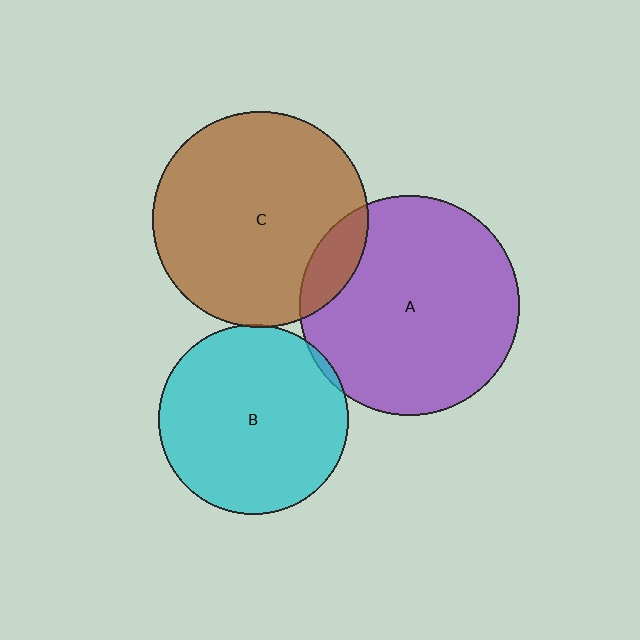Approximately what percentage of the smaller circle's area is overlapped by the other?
Approximately 5%.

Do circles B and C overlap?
Yes.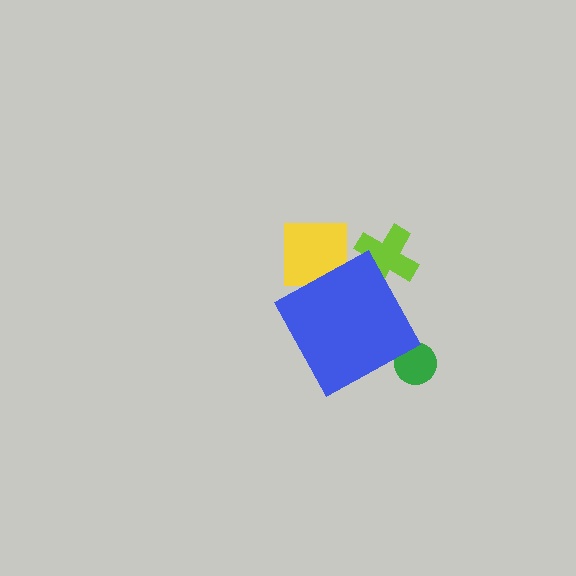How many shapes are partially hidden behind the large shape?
3 shapes are partially hidden.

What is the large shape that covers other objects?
A blue diamond.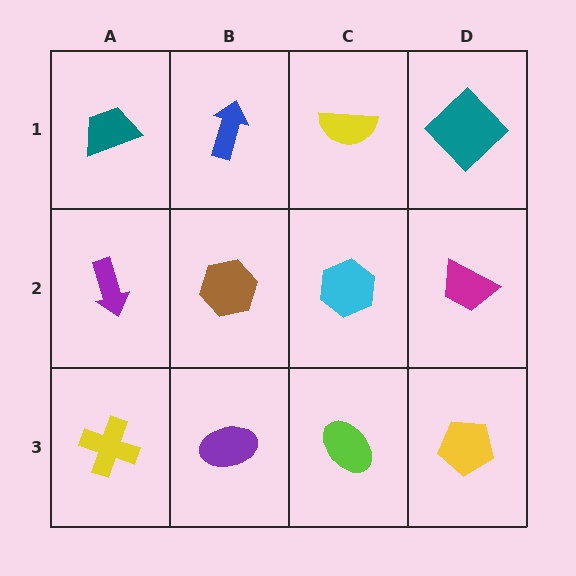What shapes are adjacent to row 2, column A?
A teal trapezoid (row 1, column A), a yellow cross (row 3, column A), a brown hexagon (row 2, column B).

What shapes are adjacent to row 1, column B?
A brown hexagon (row 2, column B), a teal trapezoid (row 1, column A), a yellow semicircle (row 1, column C).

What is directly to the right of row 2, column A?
A brown hexagon.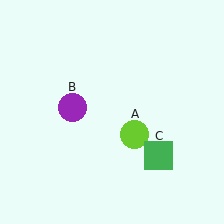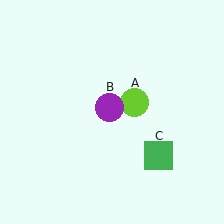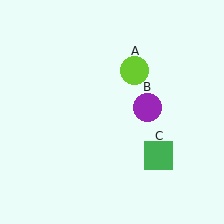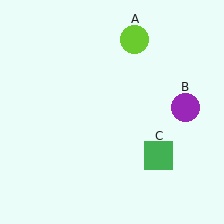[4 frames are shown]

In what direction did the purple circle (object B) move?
The purple circle (object B) moved right.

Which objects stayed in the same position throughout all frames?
Green square (object C) remained stationary.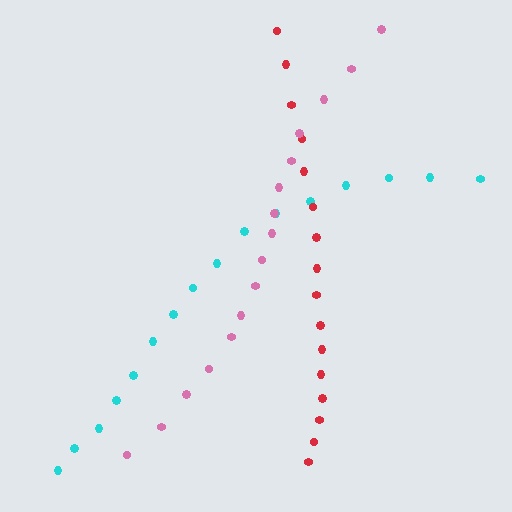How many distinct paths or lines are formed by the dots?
There are 3 distinct paths.